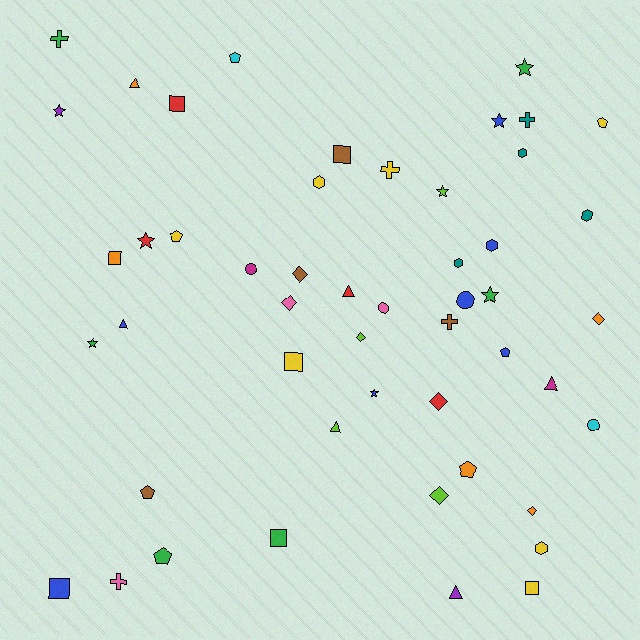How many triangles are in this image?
There are 6 triangles.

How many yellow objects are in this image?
There are 7 yellow objects.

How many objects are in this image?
There are 50 objects.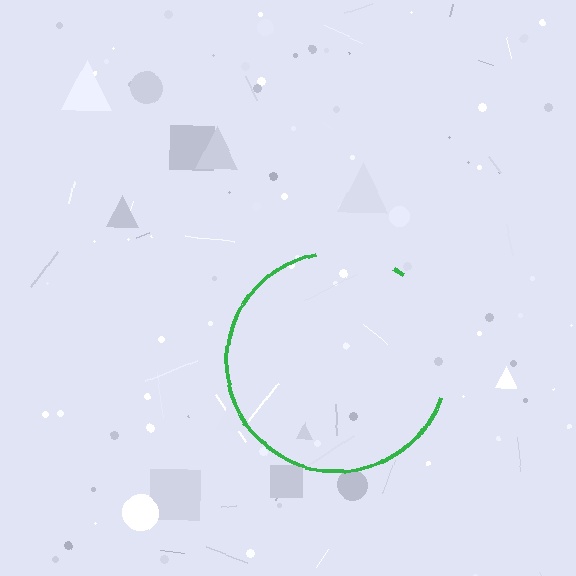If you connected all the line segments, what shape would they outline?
They would outline a circle.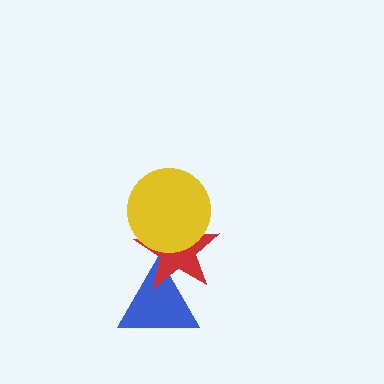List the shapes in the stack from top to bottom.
From top to bottom: the yellow circle, the red star, the blue triangle.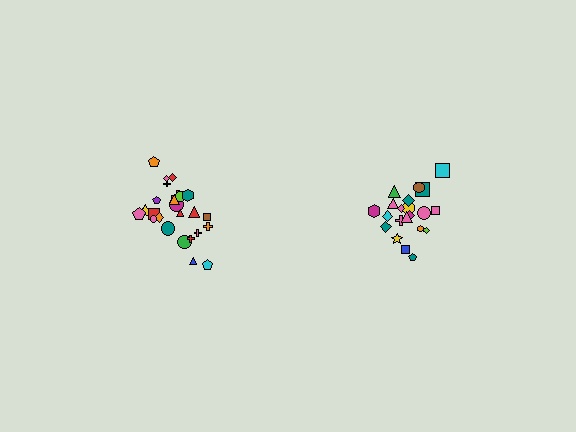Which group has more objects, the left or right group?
The left group.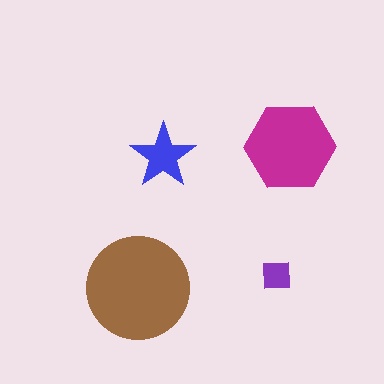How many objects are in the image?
There are 4 objects in the image.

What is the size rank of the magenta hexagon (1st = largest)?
2nd.